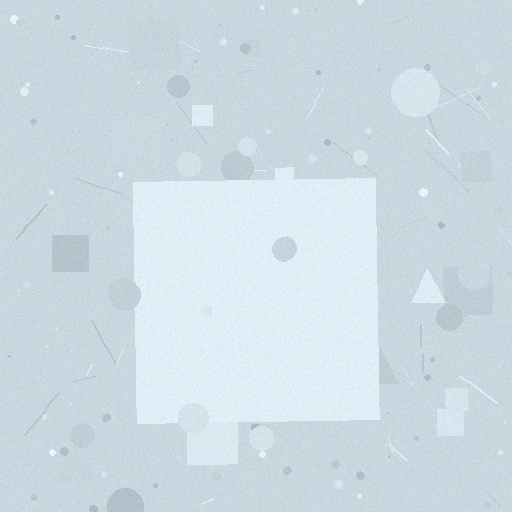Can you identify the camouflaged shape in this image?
The camouflaged shape is a square.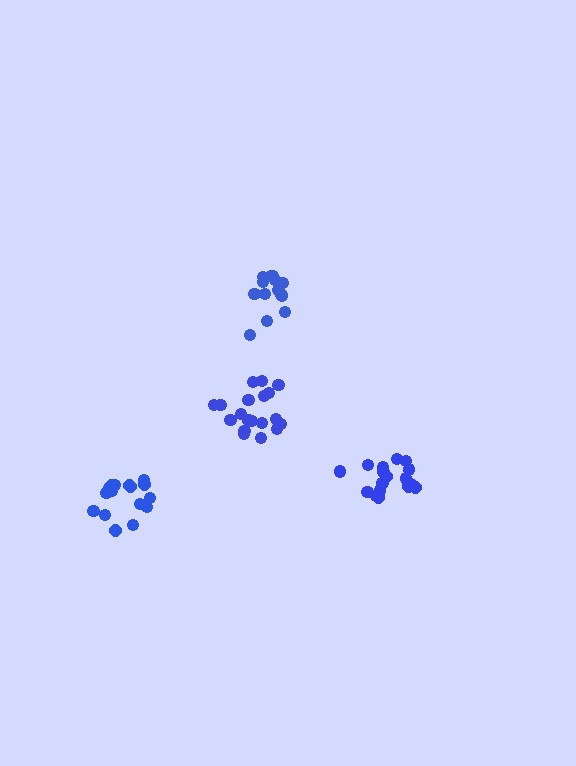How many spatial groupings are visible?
There are 4 spatial groupings.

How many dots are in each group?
Group 1: 14 dots, Group 2: 17 dots, Group 3: 19 dots, Group 4: 16 dots (66 total).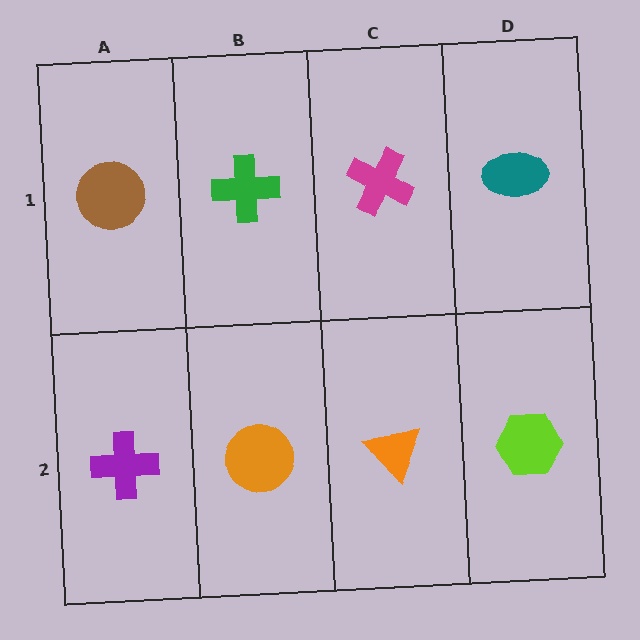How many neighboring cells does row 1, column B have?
3.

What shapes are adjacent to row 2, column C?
A magenta cross (row 1, column C), an orange circle (row 2, column B), a lime hexagon (row 2, column D).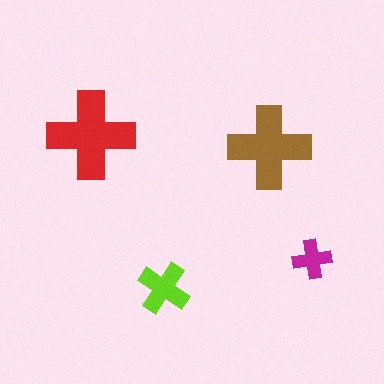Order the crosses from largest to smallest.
the red one, the brown one, the lime one, the magenta one.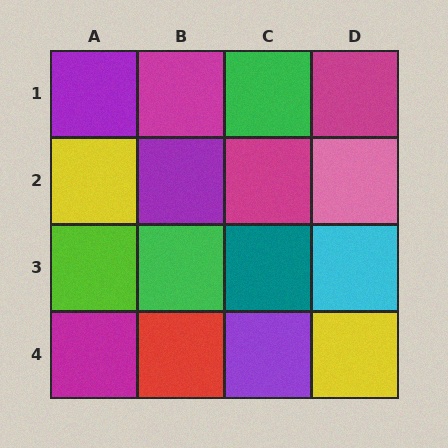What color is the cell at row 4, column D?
Yellow.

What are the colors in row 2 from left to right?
Yellow, purple, magenta, pink.